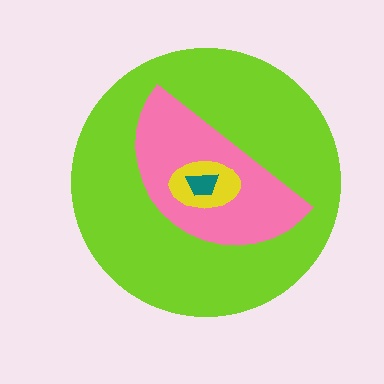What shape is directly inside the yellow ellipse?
The teal trapezoid.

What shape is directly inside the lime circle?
The pink semicircle.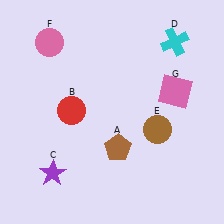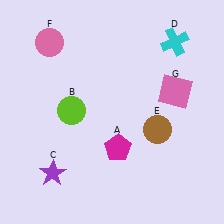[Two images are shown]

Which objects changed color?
A changed from brown to magenta. B changed from red to lime.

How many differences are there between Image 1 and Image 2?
There are 2 differences between the two images.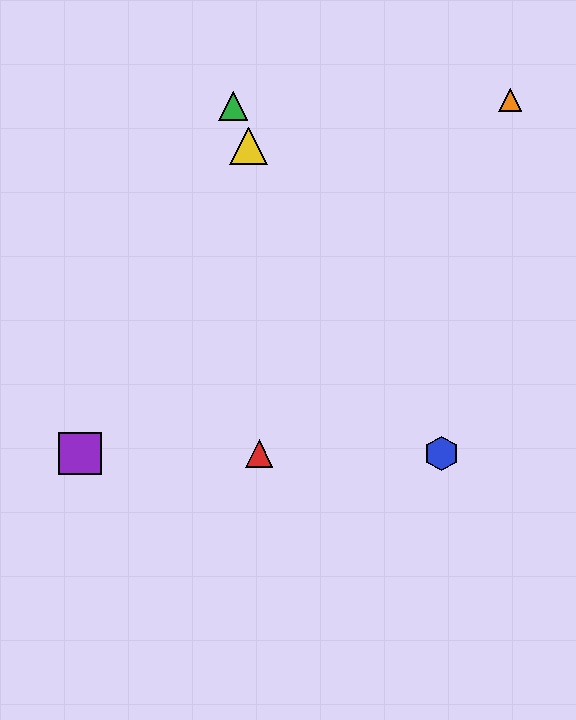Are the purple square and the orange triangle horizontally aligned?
No, the purple square is at y≈454 and the orange triangle is at y≈100.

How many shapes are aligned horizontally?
3 shapes (the red triangle, the blue hexagon, the purple square) are aligned horizontally.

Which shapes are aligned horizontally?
The red triangle, the blue hexagon, the purple square are aligned horizontally.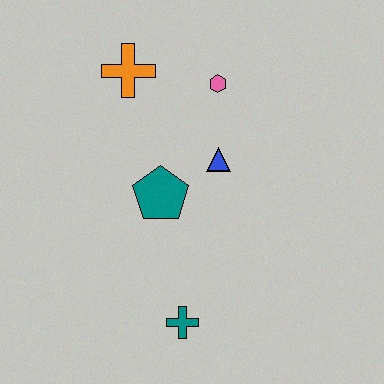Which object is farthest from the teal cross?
The orange cross is farthest from the teal cross.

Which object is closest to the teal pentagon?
The blue triangle is closest to the teal pentagon.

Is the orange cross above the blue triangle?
Yes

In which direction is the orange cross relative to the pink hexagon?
The orange cross is to the left of the pink hexagon.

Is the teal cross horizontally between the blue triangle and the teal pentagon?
Yes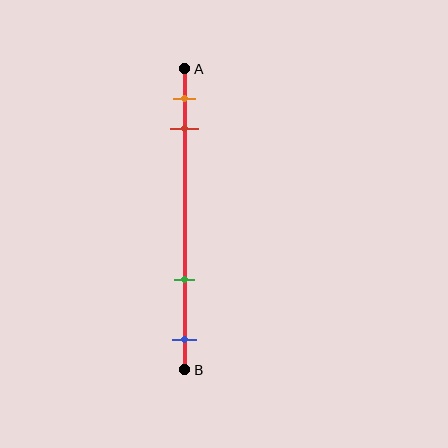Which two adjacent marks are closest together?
The orange and red marks are the closest adjacent pair.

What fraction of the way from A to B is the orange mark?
The orange mark is approximately 10% (0.1) of the way from A to B.